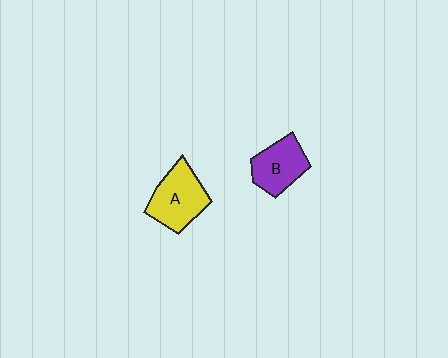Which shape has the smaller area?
Shape B (purple).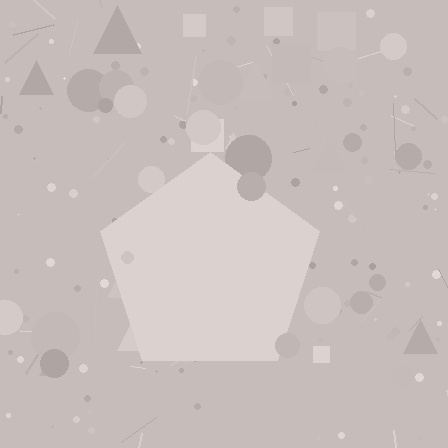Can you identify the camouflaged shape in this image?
The camouflaged shape is a pentagon.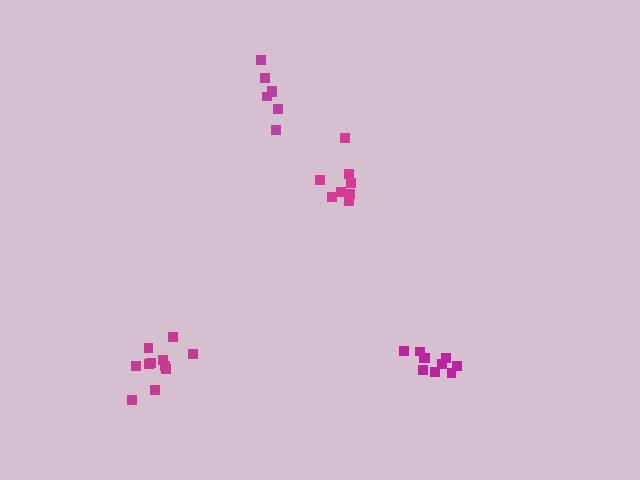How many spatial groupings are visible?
There are 4 spatial groupings.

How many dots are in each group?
Group 1: 11 dots, Group 2: 10 dots, Group 3: 8 dots, Group 4: 7 dots (36 total).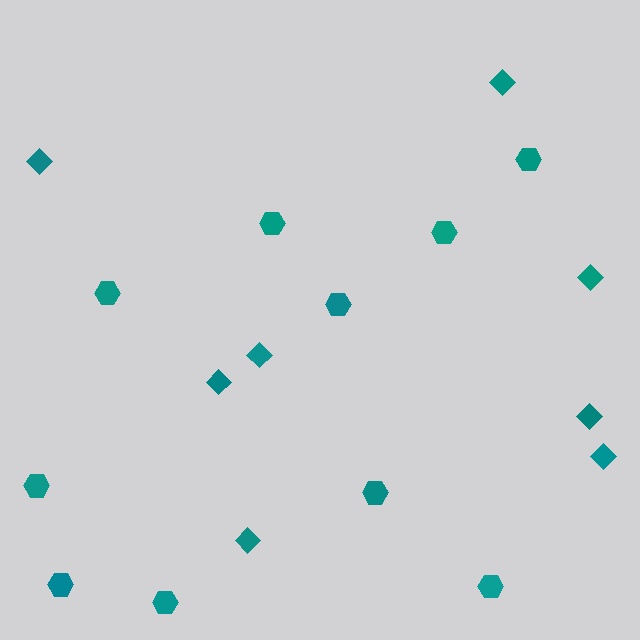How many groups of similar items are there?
There are 2 groups: one group of hexagons (10) and one group of diamonds (8).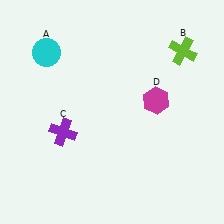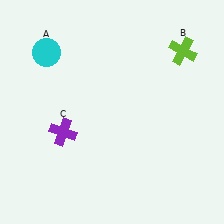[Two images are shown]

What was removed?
The magenta hexagon (D) was removed in Image 2.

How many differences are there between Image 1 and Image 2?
There is 1 difference between the two images.